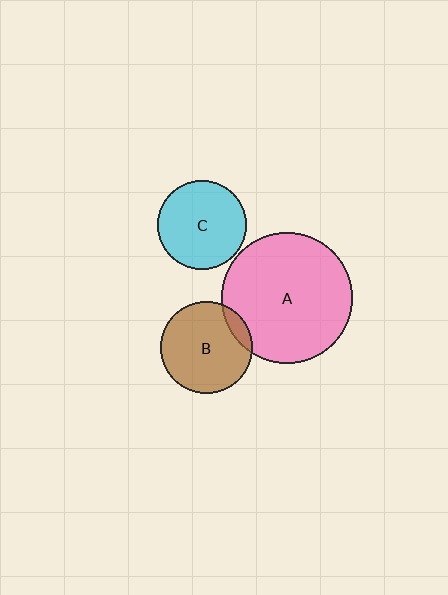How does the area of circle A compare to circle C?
Approximately 2.1 times.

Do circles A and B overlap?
Yes.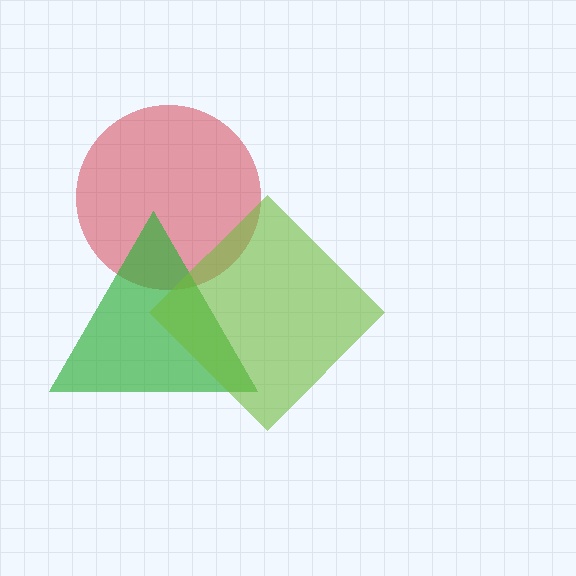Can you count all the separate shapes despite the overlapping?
Yes, there are 3 separate shapes.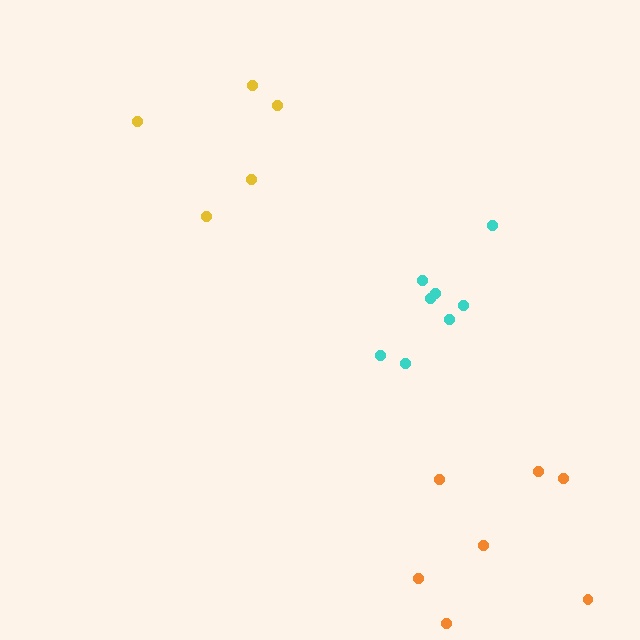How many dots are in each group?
Group 1: 5 dots, Group 2: 7 dots, Group 3: 8 dots (20 total).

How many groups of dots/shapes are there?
There are 3 groups.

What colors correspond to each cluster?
The clusters are colored: yellow, orange, cyan.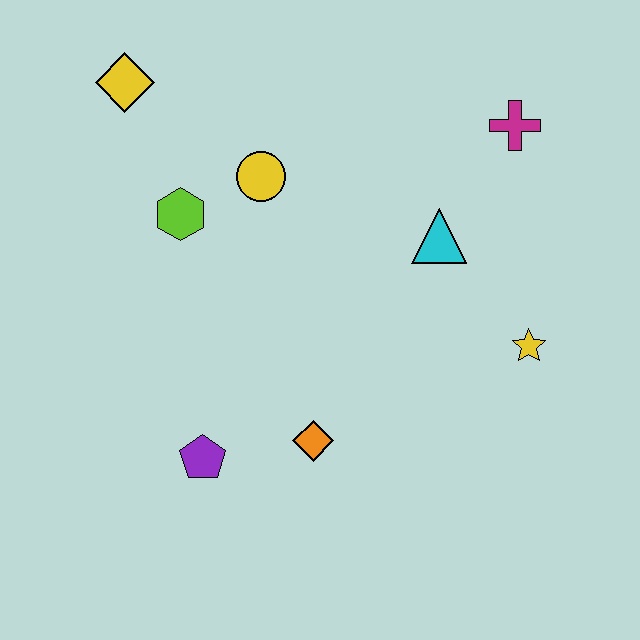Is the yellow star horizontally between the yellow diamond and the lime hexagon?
No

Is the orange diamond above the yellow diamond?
No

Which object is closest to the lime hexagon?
The yellow circle is closest to the lime hexagon.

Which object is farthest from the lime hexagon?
The yellow star is farthest from the lime hexagon.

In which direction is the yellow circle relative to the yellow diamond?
The yellow circle is to the right of the yellow diamond.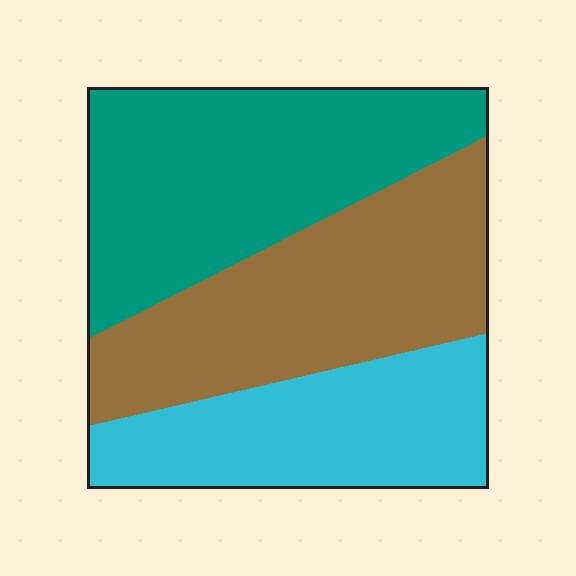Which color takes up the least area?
Cyan, at roughly 25%.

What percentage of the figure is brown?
Brown covers around 35% of the figure.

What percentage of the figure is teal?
Teal covers 37% of the figure.